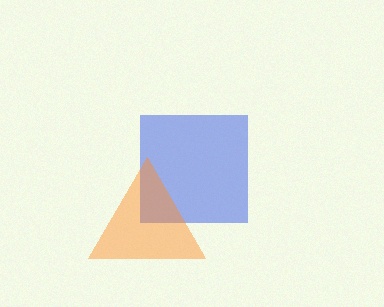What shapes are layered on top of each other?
The layered shapes are: a blue square, an orange triangle.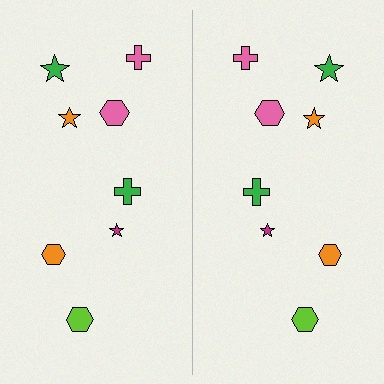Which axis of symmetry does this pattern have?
The pattern has a vertical axis of symmetry running through the center of the image.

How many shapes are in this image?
There are 16 shapes in this image.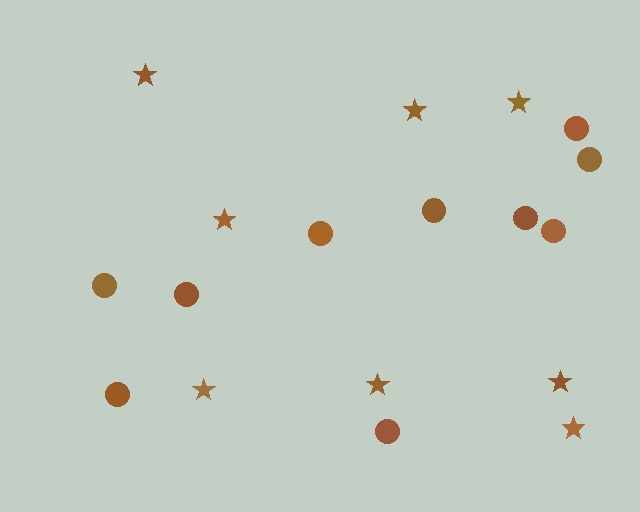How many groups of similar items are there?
There are 2 groups: one group of circles (10) and one group of stars (8).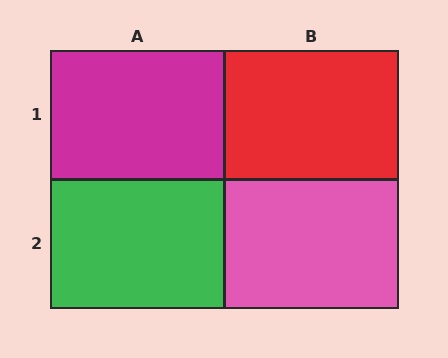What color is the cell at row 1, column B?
Red.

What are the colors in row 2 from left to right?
Green, pink.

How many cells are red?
1 cell is red.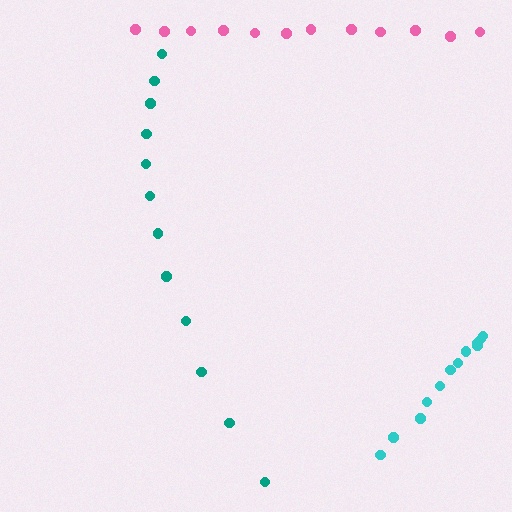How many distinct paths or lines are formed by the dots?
There are 3 distinct paths.